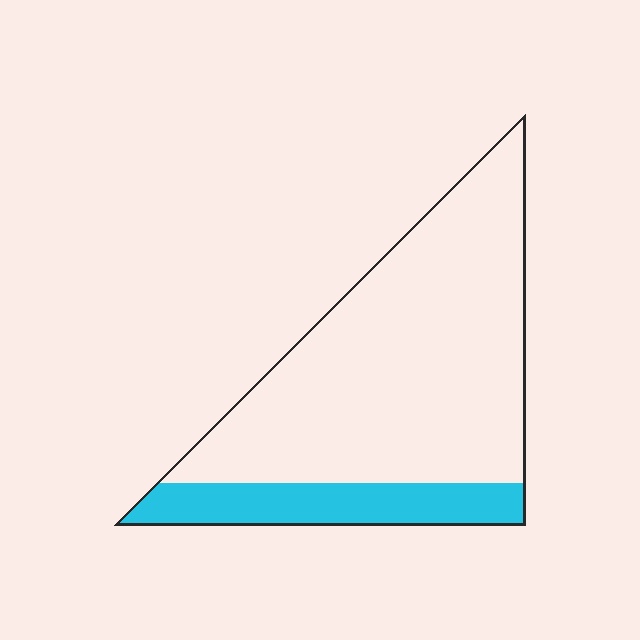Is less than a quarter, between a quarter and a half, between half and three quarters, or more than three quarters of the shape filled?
Less than a quarter.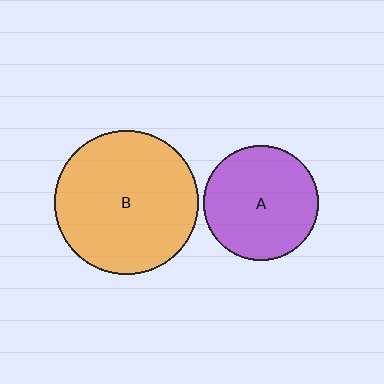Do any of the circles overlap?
No, none of the circles overlap.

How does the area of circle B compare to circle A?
Approximately 1.6 times.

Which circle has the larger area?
Circle B (orange).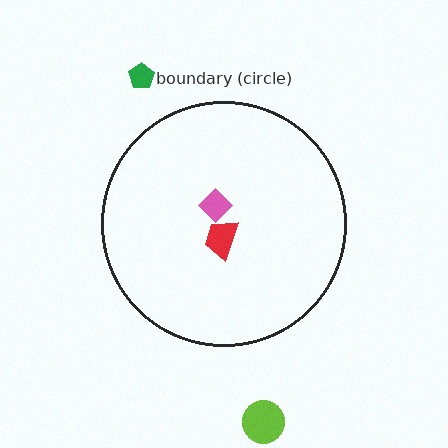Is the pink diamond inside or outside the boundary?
Inside.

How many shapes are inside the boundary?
2 inside, 2 outside.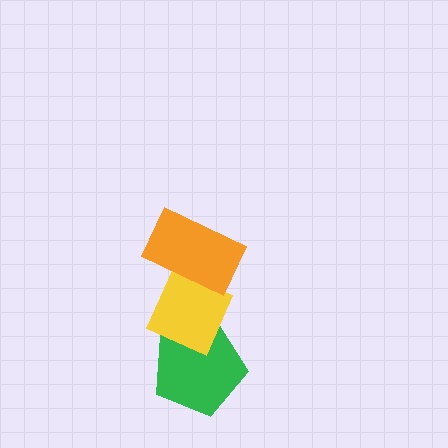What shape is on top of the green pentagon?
The yellow diamond is on top of the green pentagon.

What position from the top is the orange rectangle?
The orange rectangle is 1st from the top.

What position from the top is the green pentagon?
The green pentagon is 3rd from the top.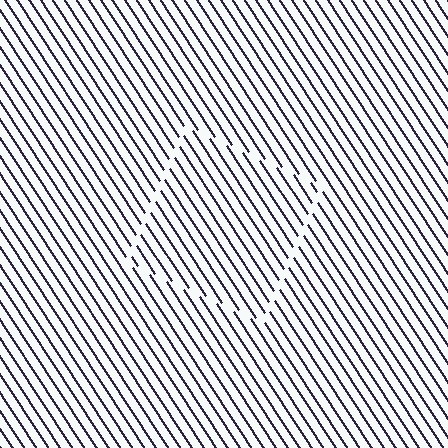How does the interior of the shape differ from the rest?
The interior of the shape contains the same grating, shifted by half a period — the contour is defined by the phase discontinuity where line-ends from the inner and outer gratings abut.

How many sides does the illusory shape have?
4 sides — the line-ends trace a square.